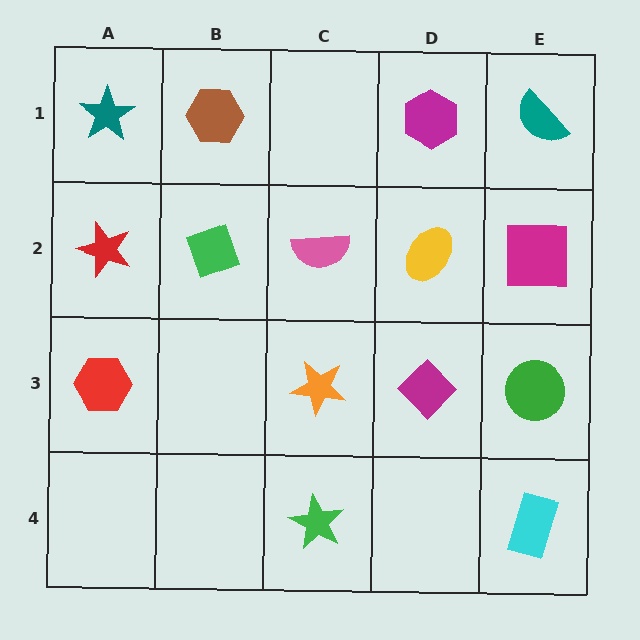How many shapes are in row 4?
2 shapes.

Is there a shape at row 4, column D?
No, that cell is empty.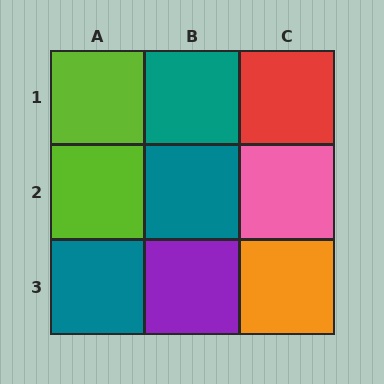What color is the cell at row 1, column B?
Teal.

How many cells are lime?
2 cells are lime.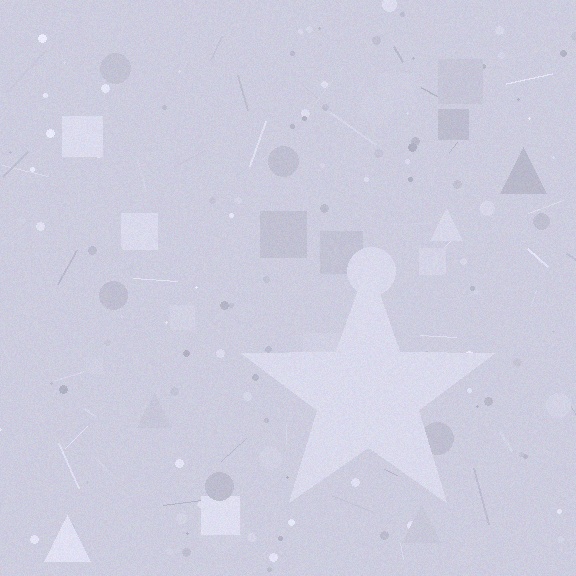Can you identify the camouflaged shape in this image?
The camouflaged shape is a star.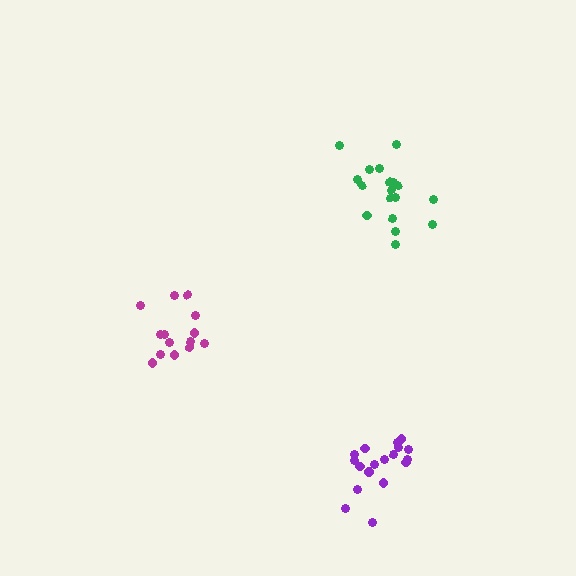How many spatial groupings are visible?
There are 3 spatial groupings.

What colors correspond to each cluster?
The clusters are colored: magenta, green, purple.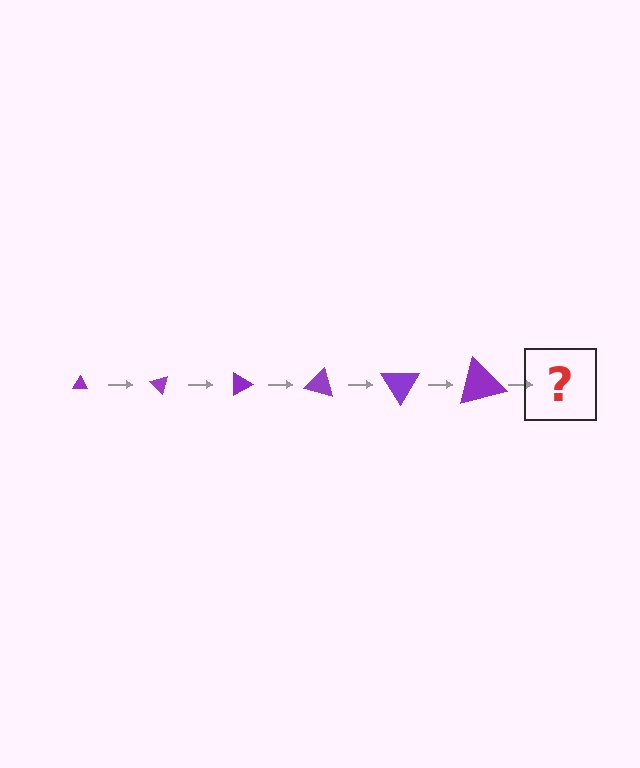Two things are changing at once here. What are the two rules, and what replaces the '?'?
The two rules are that the triangle grows larger each step and it rotates 45 degrees each step. The '?' should be a triangle, larger than the previous one and rotated 270 degrees from the start.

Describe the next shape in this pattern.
It should be a triangle, larger than the previous one and rotated 270 degrees from the start.